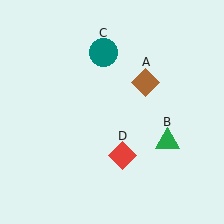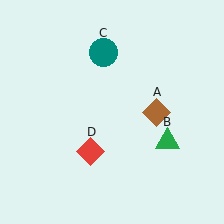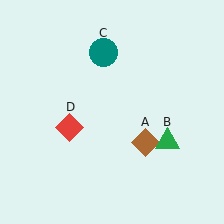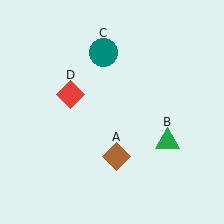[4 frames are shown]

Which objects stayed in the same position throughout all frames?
Green triangle (object B) and teal circle (object C) remained stationary.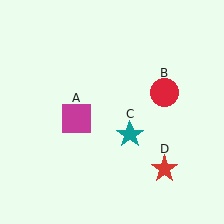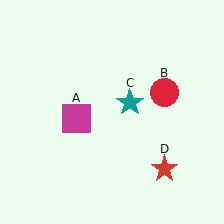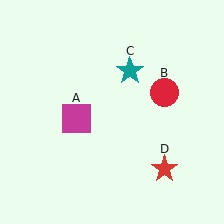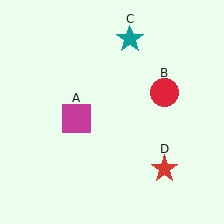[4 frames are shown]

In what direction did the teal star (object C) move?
The teal star (object C) moved up.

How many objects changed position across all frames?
1 object changed position: teal star (object C).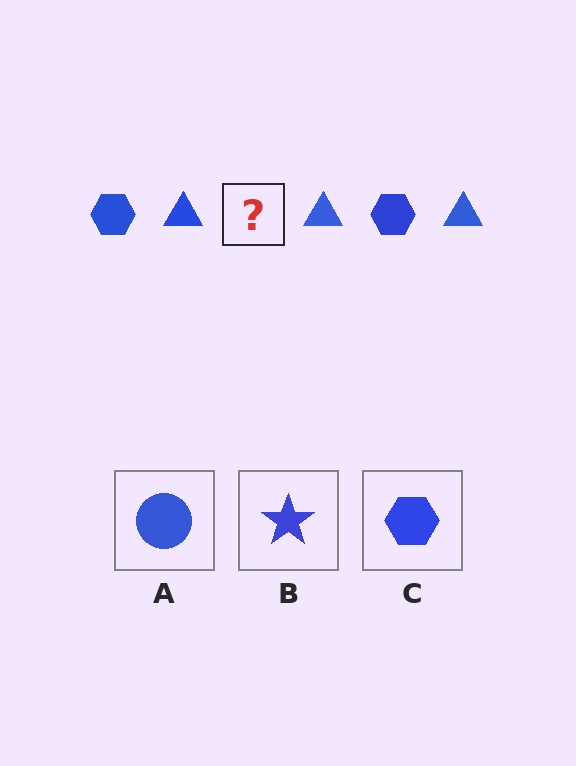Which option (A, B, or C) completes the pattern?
C.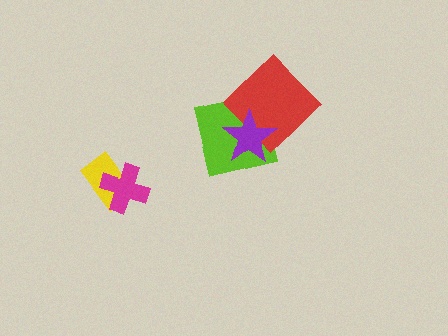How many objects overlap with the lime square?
2 objects overlap with the lime square.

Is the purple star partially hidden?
No, no other shape covers it.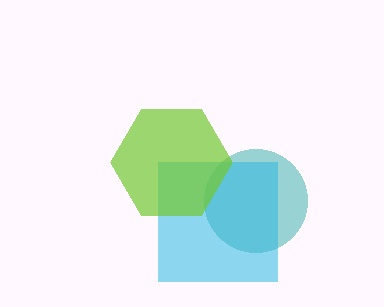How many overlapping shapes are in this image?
There are 3 overlapping shapes in the image.